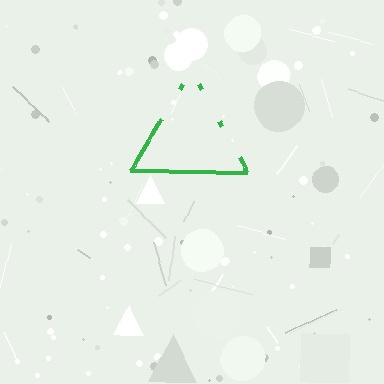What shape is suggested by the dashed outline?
The dashed outline suggests a triangle.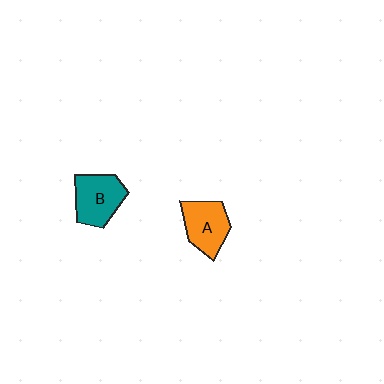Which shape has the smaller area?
Shape A (orange).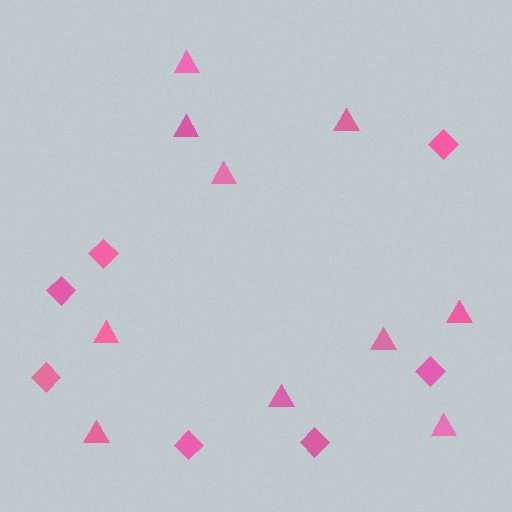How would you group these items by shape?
There are 2 groups: one group of diamonds (7) and one group of triangles (10).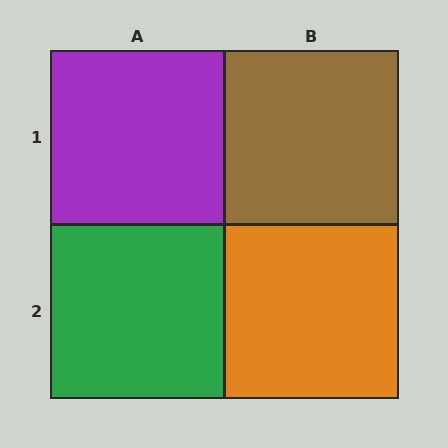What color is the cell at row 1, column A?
Purple.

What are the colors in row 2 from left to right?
Green, orange.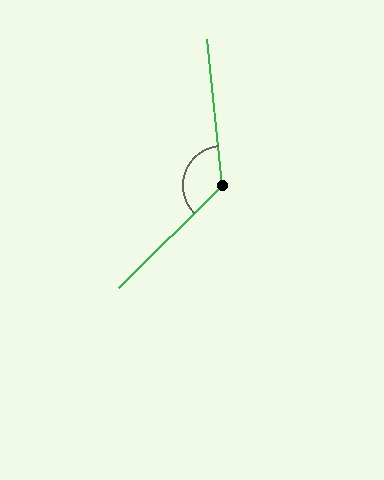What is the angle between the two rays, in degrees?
Approximately 129 degrees.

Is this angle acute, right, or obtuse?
It is obtuse.